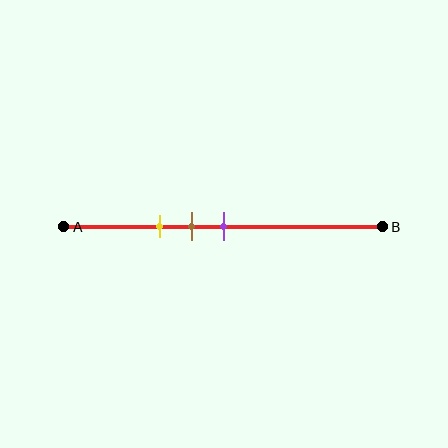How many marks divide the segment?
There are 3 marks dividing the segment.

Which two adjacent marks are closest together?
The brown and purple marks are the closest adjacent pair.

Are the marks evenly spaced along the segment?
Yes, the marks are approximately evenly spaced.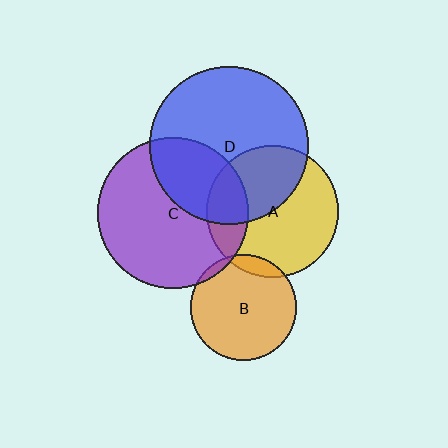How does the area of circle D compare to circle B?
Approximately 2.2 times.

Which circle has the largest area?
Circle D (blue).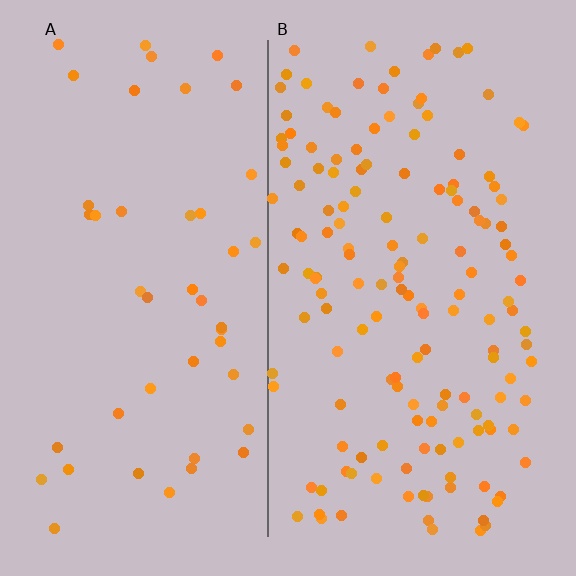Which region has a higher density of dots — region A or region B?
B (the right).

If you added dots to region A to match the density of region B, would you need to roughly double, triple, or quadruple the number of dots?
Approximately triple.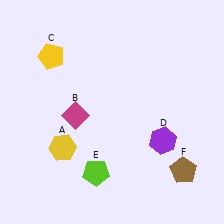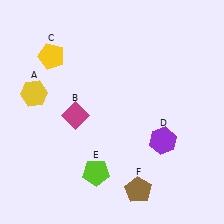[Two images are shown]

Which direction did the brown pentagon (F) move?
The brown pentagon (F) moved left.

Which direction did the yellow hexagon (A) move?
The yellow hexagon (A) moved up.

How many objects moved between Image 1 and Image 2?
2 objects moved between the two images.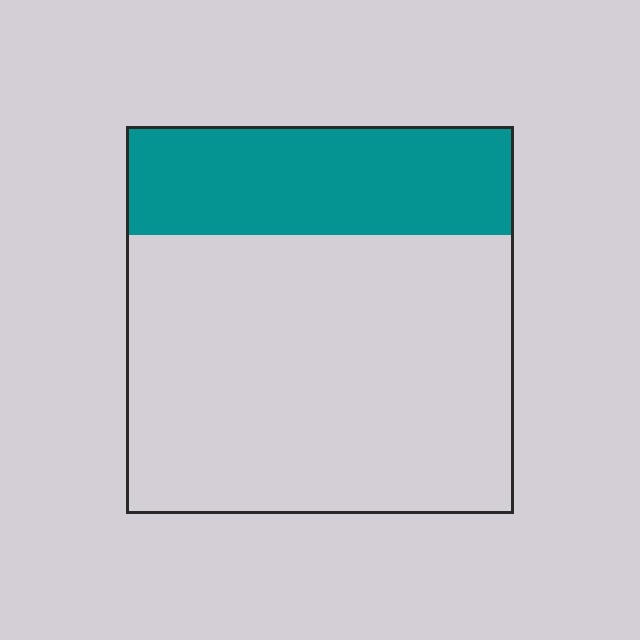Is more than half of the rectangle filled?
No.